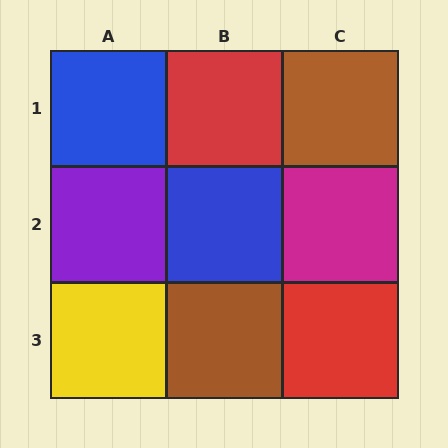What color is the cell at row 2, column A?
Purple.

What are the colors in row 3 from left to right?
Yellow, brown, red.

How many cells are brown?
2 cells are brown.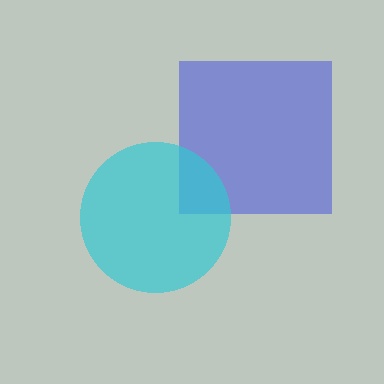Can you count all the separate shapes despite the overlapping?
Yes, there are 2 separate shapes.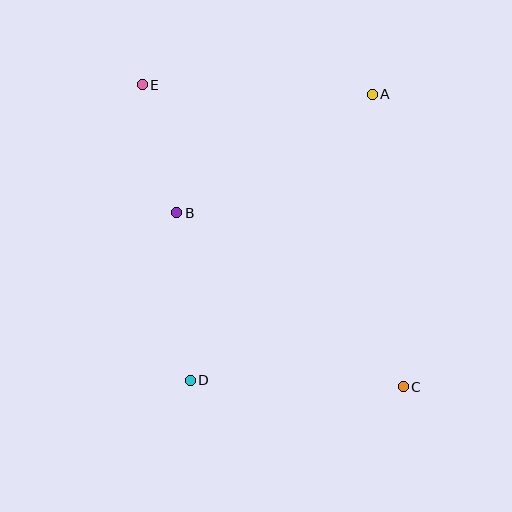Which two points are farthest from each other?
Points C and E are farthest from each other.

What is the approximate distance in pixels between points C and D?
The distance between C and D is approximately 213 pixels.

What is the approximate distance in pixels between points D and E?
The distance between D and E is approximately 299 pixels.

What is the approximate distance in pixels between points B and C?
The distance between B and C is approximately 286 pixels.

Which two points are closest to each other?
Points B and E are closest to each other.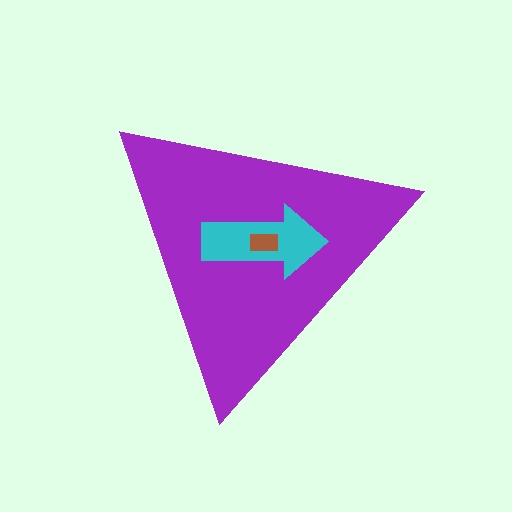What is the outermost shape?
The purple triangle.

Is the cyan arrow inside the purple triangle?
Yes.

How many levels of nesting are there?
3.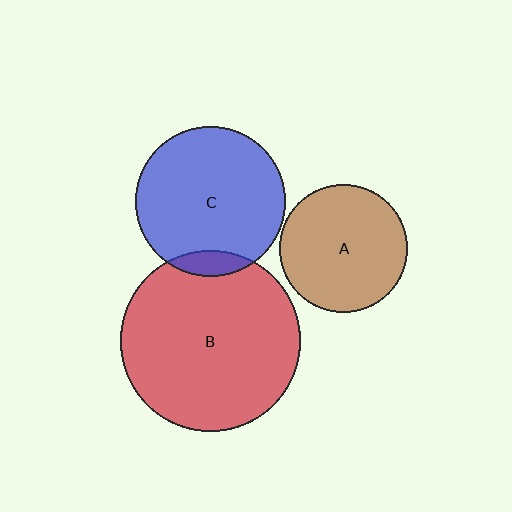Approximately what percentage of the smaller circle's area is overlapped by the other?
Approximately 10%.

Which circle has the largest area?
Circle B (red).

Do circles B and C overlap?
Yes.